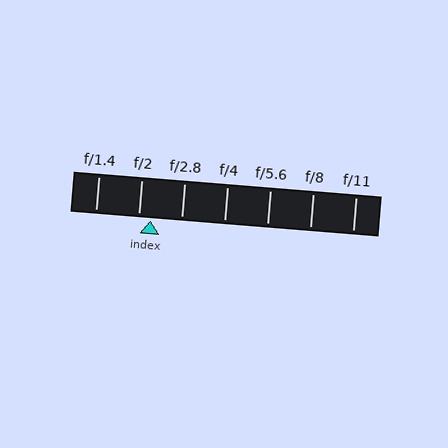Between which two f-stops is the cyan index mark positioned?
The index mark is between f/2 and f/2.8.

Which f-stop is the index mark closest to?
The index mark is closest to f/2.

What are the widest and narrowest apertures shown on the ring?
The widest aperture shown is f/1.4 and the narrowest is f/11.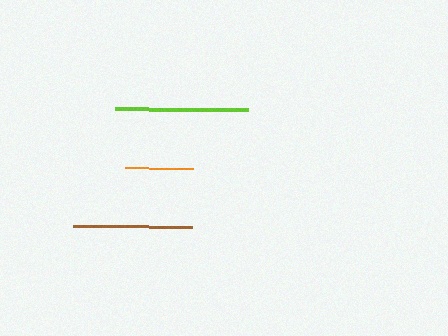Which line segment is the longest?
The lime line is the longest at approximately 133 pixels.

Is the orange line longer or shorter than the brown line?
The brown line is longer than the orange line.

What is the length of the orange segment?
The orange segment is approximately 68 pixels long.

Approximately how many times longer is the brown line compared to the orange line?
The brown line is approximately 1.7 times the length of the orange line.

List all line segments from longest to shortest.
From longest to shortest: lime, brown, orange.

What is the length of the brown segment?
The brown segment is approximately 119 pixels long.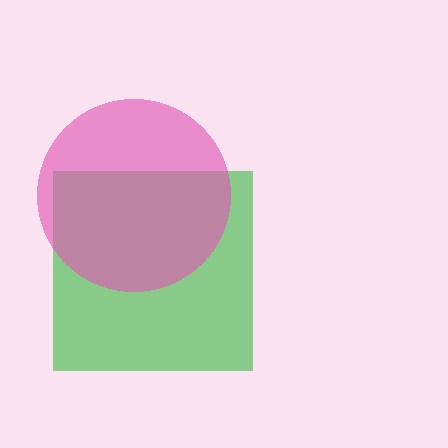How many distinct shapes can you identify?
There are 2 distinct shapes: a green square, a pink circle.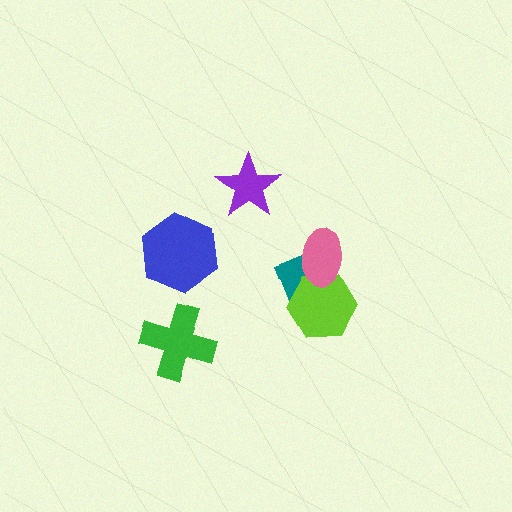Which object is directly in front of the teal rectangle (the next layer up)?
The lime hexagon is directly in front of the teal rectangle.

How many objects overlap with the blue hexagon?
0 objects overlap with the blue hexagon.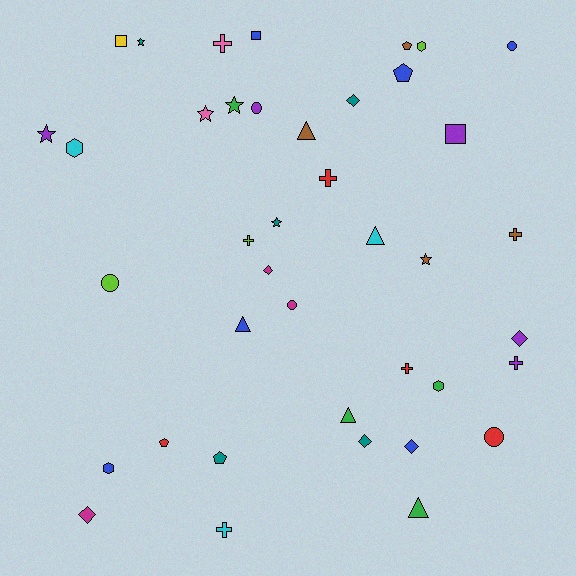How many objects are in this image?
There are 40 objects.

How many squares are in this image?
There are 3 squares.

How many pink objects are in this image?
There are 2 pink objects.